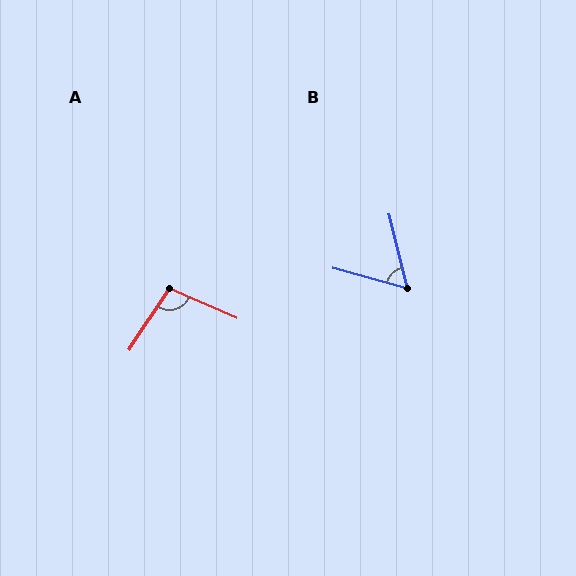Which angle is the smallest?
B, at approximately 60 degrees.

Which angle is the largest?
A, at approximately 100 degrees.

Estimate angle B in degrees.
Approximately 60 degrees.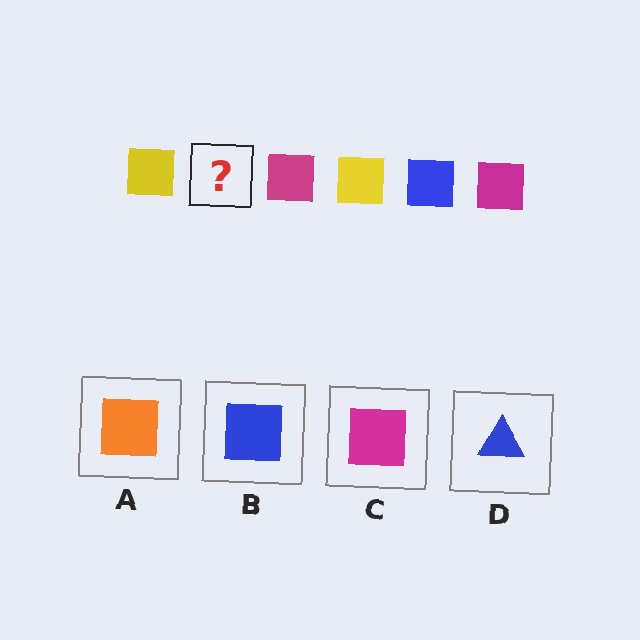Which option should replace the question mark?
Option B.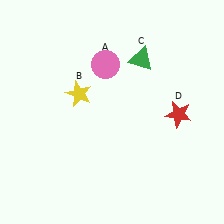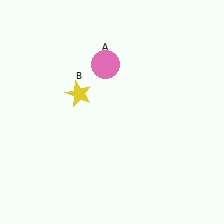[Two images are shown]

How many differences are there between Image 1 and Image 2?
There are 2 differences between the two images.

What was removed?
The green triangle (C), the red star (D) were removed in Image 2.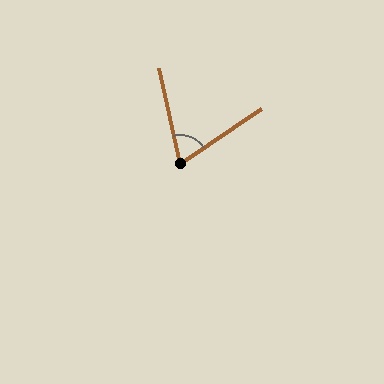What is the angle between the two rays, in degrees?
Approximately 68 degrees.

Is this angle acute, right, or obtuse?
It is acute.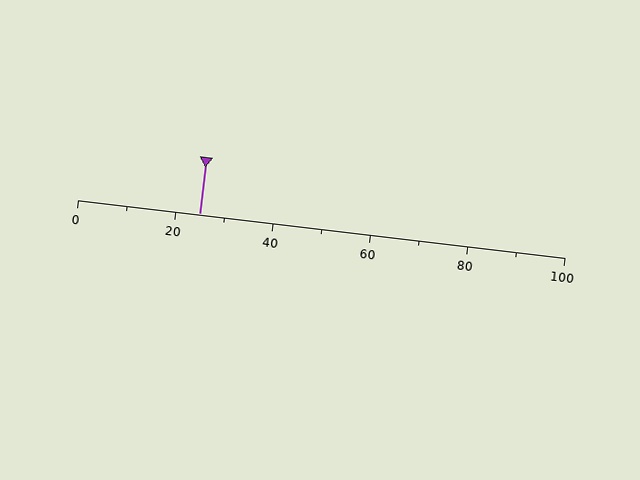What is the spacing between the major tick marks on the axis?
The major ticks are spaced 20 apart.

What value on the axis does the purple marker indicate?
The marker indicates approximately 25.